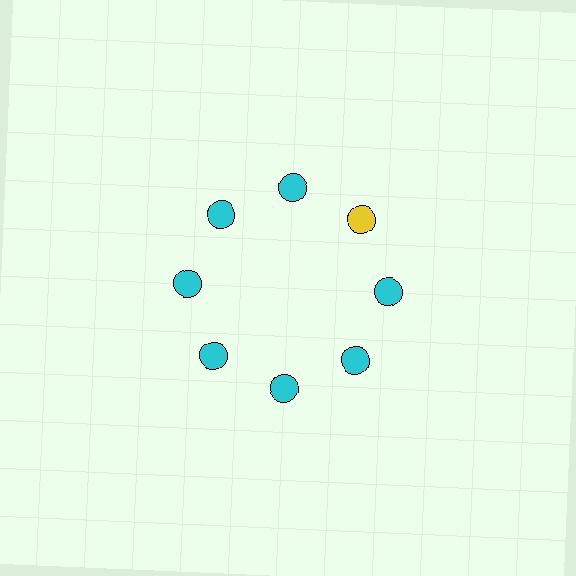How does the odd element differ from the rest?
It has a different color: yellow instead of cyan.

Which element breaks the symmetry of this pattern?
The yellow circle at roughly the 2 o'clock position breaks the symmetry. All other shapes are cyan circles.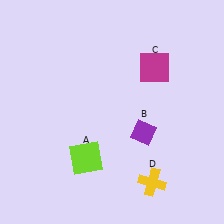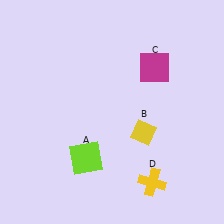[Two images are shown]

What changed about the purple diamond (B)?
In Image 1, B is purple. In Image 2, it changed to yellow.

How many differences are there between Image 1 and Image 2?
There is 1 difference between the two images.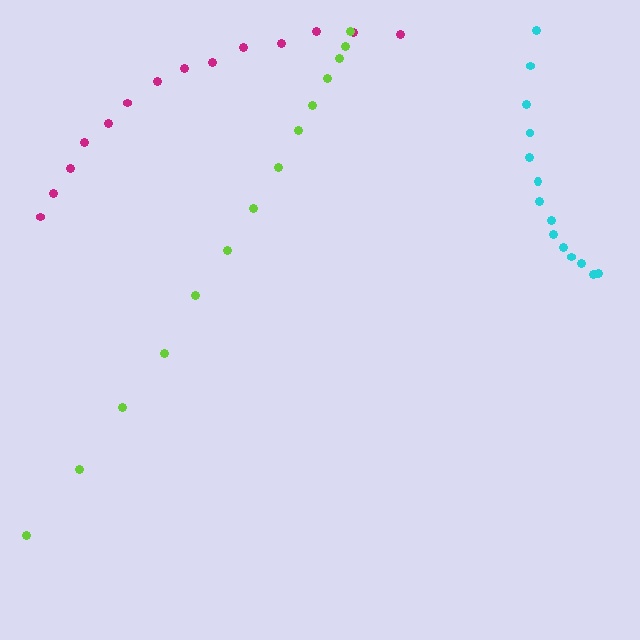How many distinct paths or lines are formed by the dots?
There are 3 distinct paths.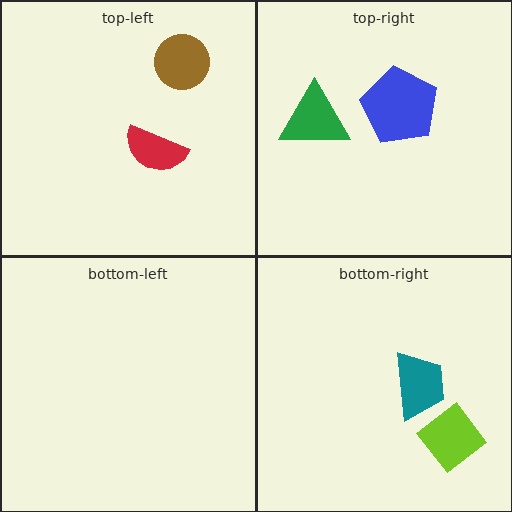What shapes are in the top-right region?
The blue pentagon, the green triangle.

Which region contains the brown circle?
The top-left region.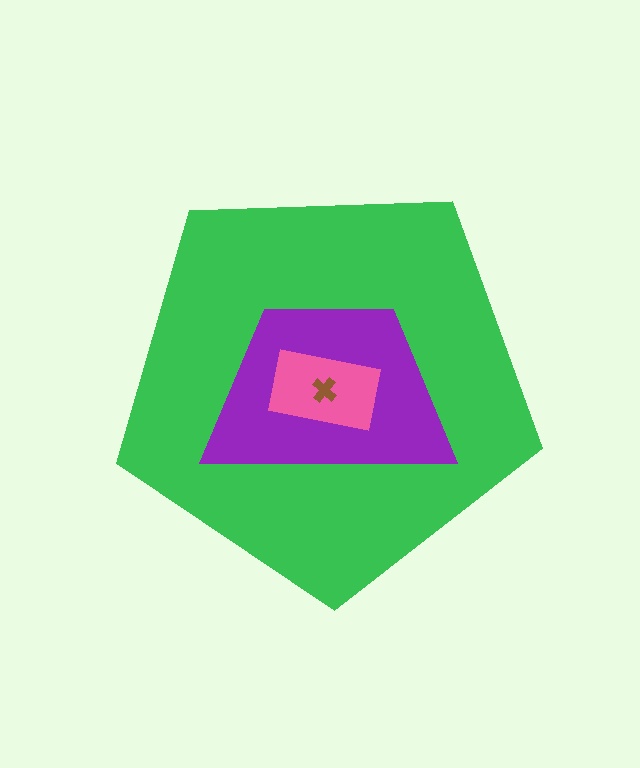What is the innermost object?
The brown cross.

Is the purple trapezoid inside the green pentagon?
Yes.